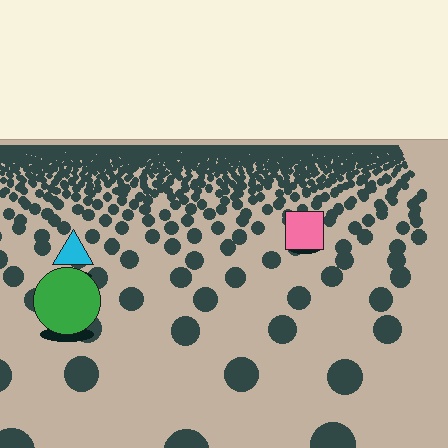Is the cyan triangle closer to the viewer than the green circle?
No. The green circle is closer — you can tell from the texture gradient: the ground texture is coarser near it.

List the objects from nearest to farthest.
From nearest to farthest: the green circle, the cyan triangle, the pink square.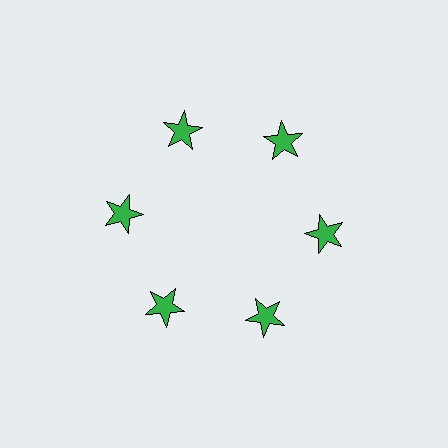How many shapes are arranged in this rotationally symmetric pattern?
There are 6 shapes, arranged in 6 groups of 1.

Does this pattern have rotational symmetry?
Yes, this pattern has 6-fold rotational symmetry. It looks the same after rotating 60 degrees around the center.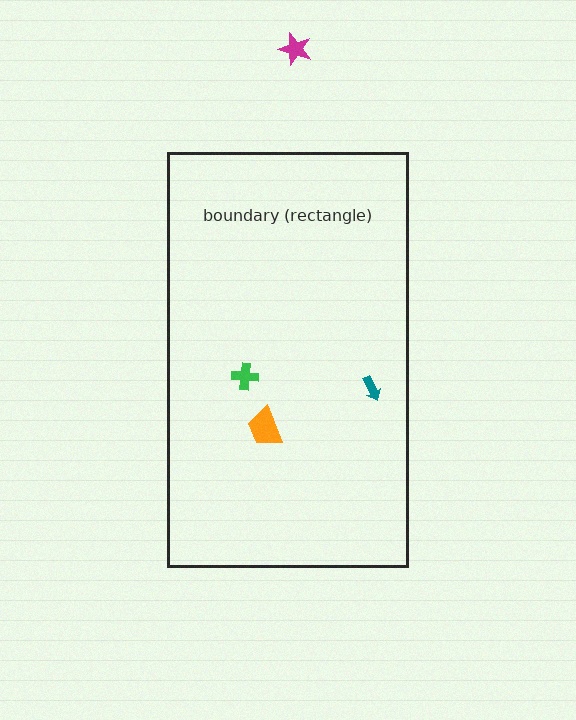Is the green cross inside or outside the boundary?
Inside.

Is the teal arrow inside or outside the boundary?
Inside.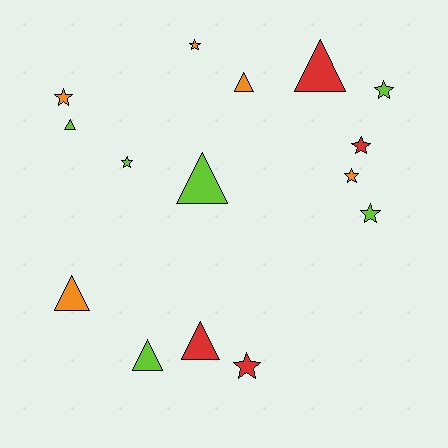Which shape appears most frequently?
Star, with 8 objects.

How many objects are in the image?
There are 15 objects.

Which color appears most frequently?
Lime, with 6 objects.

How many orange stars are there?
There are 3 orange stars.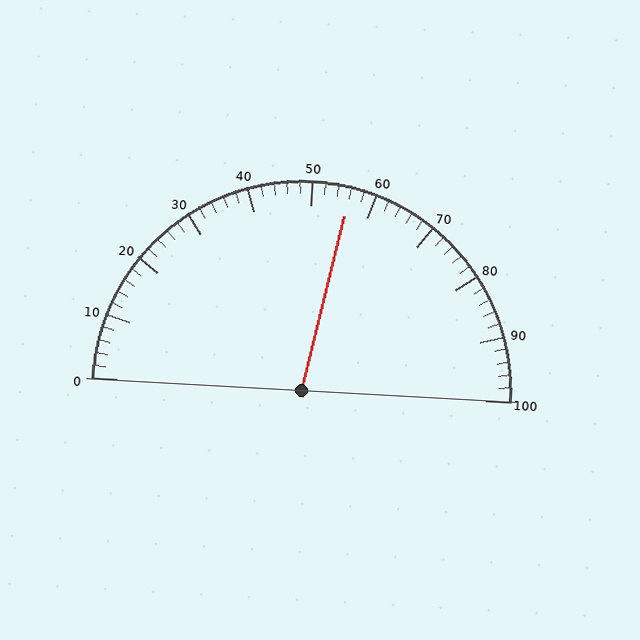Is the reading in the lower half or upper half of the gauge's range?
The reading is in the upper half of the range (0 to 100).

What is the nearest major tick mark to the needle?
The nearest major tick mark is 60.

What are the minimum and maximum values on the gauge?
The gauge ranges from 0 to 100.